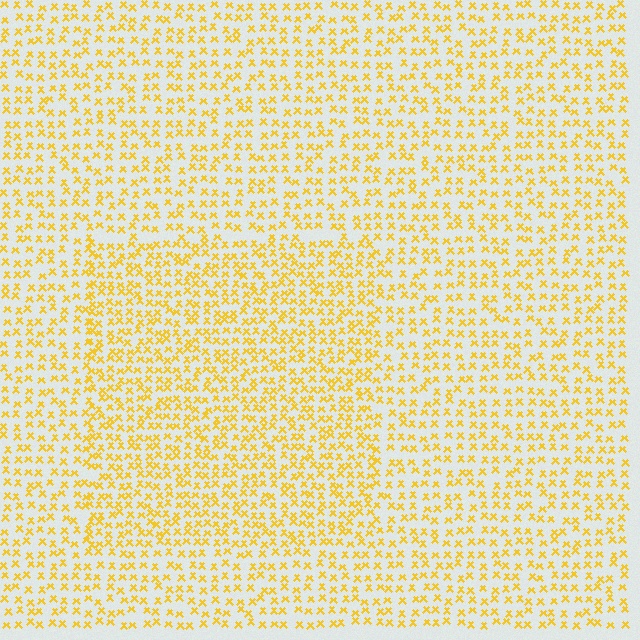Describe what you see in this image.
The image contains small yellow elements arranged at two different densities. A rectangle-shaped region is visible where the elements are more densely packed than the surrounding area.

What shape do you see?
I see a rectangle.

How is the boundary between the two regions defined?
The boundary is defined by a change in element density (approximately 1.5x ratio). All elements are the same color, size, and shape.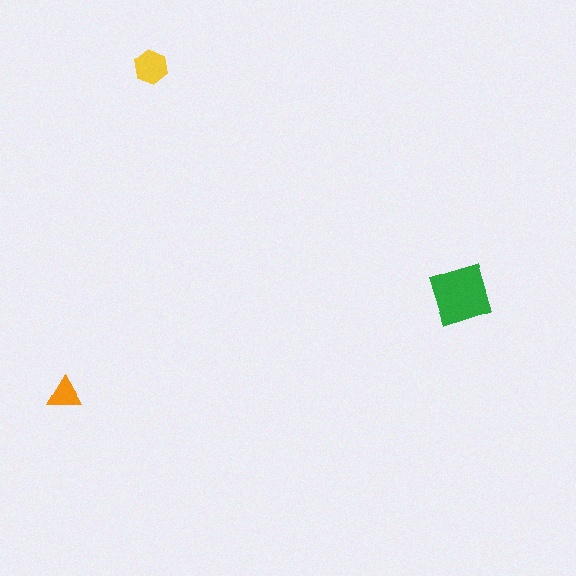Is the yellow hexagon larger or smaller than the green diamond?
Smaller.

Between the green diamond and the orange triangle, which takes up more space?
The green diamond.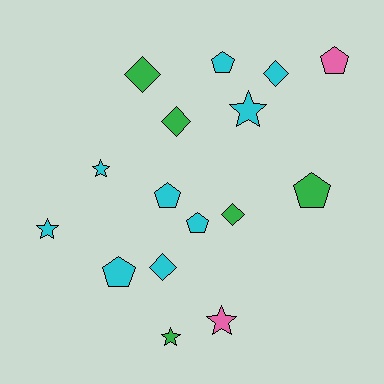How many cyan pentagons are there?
There are 4 cyan pentagons.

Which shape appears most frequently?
Pentagon, with 6 objects.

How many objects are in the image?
There are 16 objects.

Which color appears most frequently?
Cyan, with 9 objects.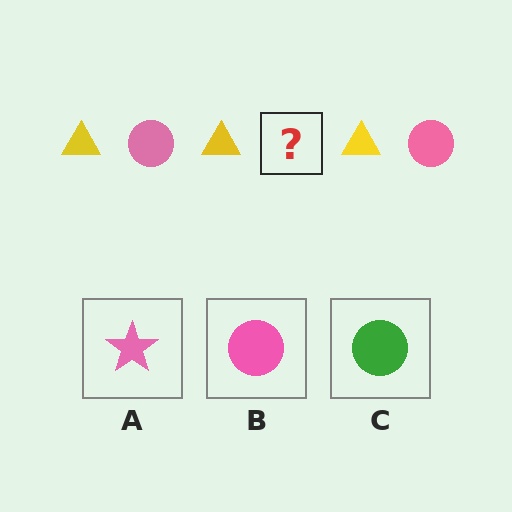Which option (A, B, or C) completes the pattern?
B.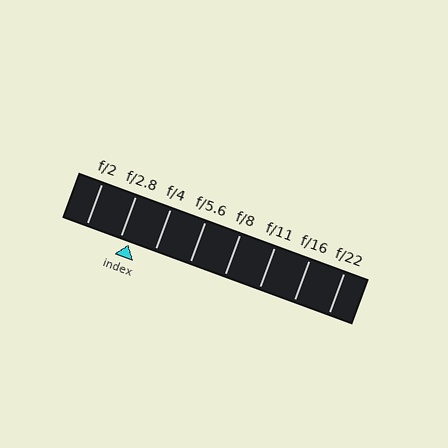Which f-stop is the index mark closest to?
The index mark is closest to f/2.8.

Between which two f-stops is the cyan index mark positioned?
The index mark is between f/2.8 and f/4.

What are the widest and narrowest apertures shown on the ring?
The widest aperture shown is f/2 and the narrowest is f/22.